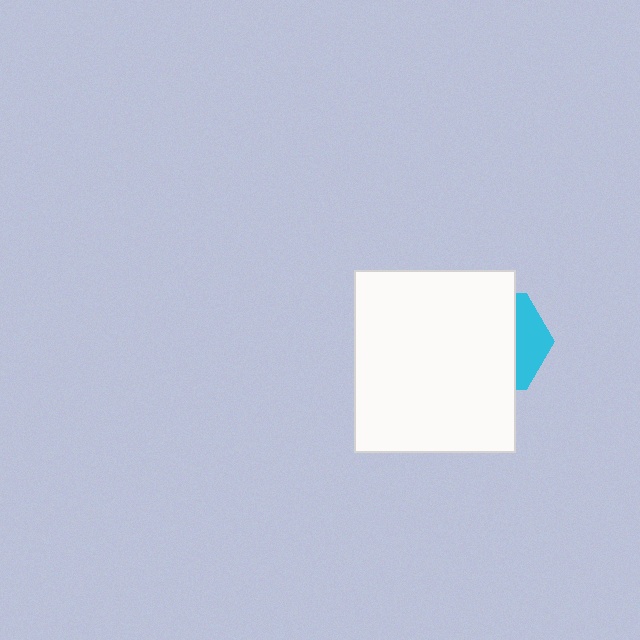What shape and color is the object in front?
The object in front is a white rectangle.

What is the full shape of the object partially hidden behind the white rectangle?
The partially hidden object is a cyan hexagon.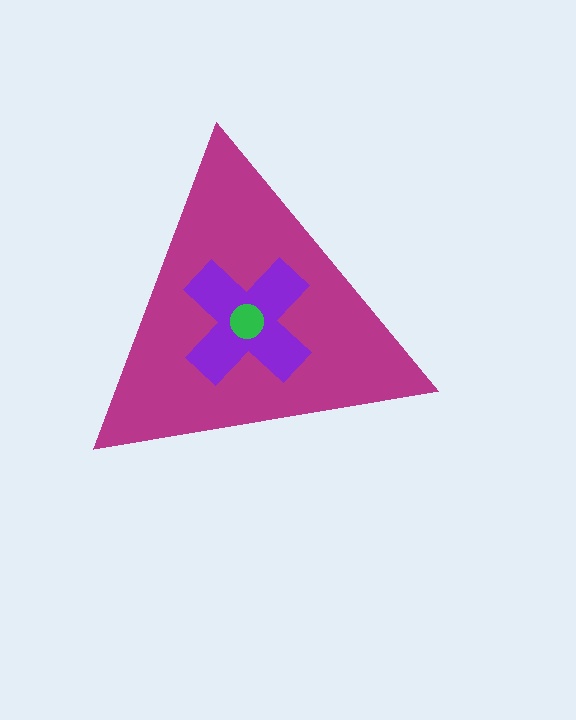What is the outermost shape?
The magenta triangle.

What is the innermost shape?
The green circle.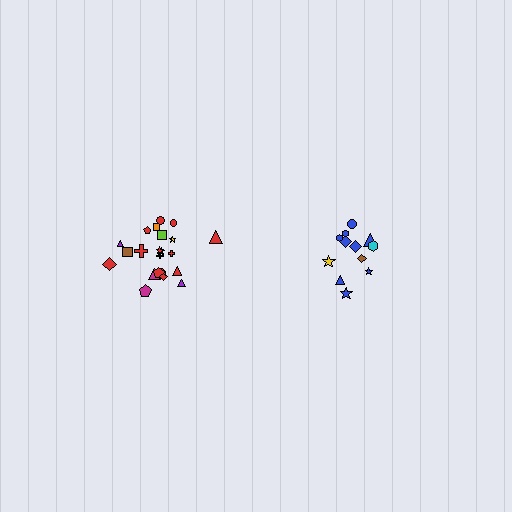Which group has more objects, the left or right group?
The left group.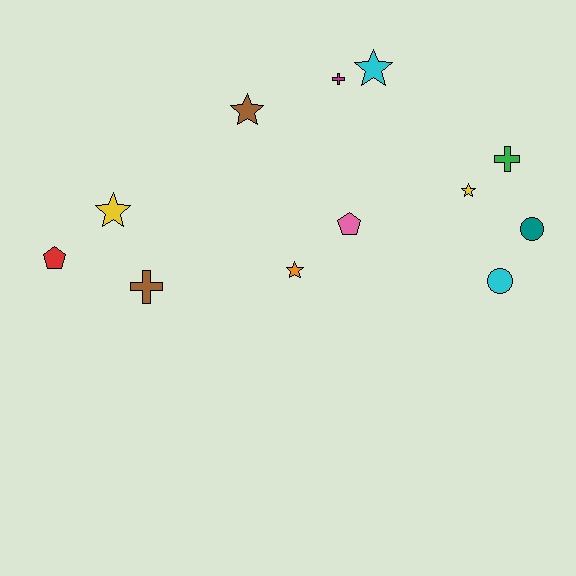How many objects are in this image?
There are 12 objects.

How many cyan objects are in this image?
There are 2 cyan objects.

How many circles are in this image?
There are 2 circles.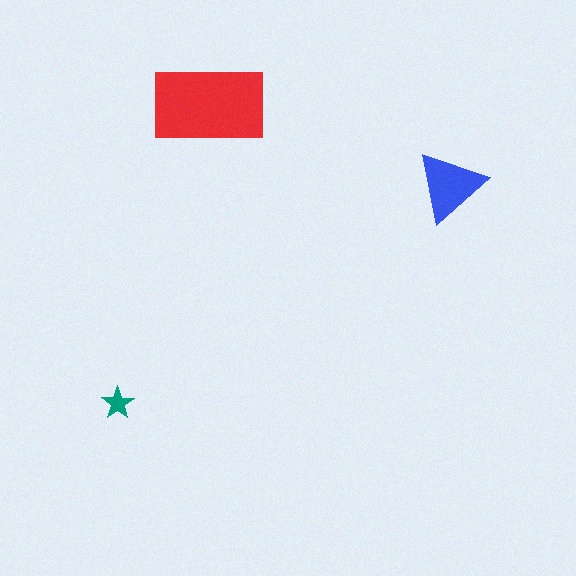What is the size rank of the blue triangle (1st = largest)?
2nd.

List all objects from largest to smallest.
The red rectangle, the blue triangle, the teal star.